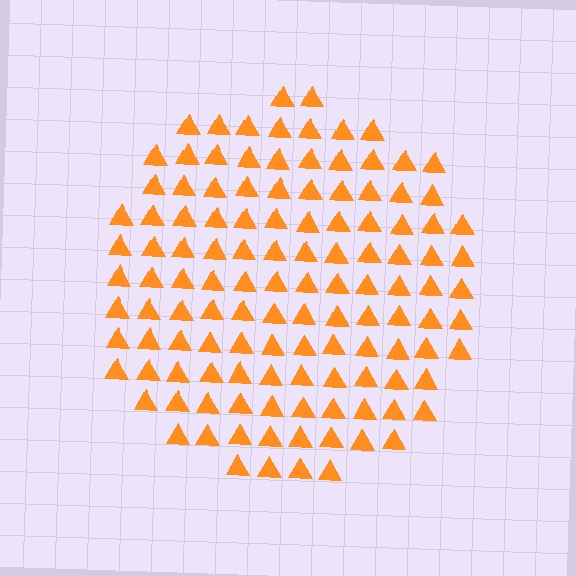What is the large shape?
The large shape is a circle.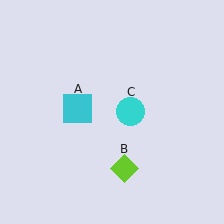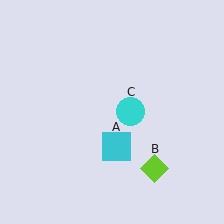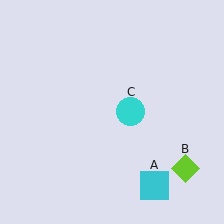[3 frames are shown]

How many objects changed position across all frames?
2 objects changed position: cyan square (object A), lime diamond (object B).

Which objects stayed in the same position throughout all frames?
Cyan circle (object C) remained stationary.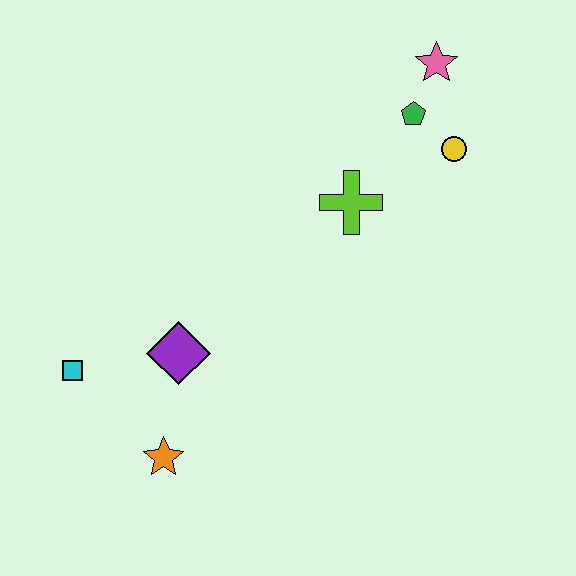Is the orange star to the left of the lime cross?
Yes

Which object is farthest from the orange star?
The pink star is farthest from the orange star.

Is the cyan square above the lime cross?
No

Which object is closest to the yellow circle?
The green pentagon is closest to the yellow circle.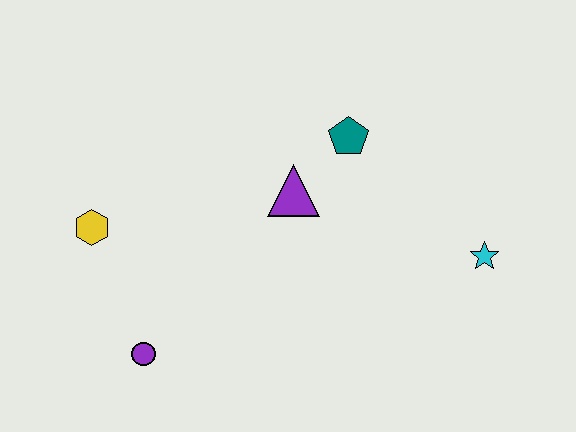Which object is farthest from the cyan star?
The yellow hexagon is farthest from the cyan star.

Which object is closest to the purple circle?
The yellow hexagon is closest to the purple circle.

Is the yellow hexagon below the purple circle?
No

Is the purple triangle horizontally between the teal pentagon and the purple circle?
Yes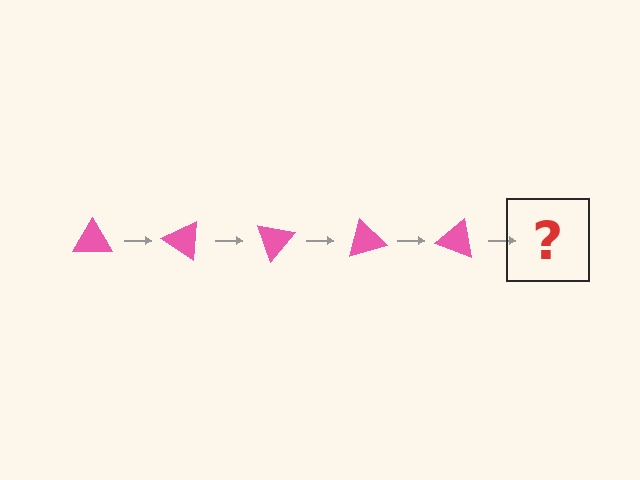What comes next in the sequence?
The next element should be a pink triangle rotated 175 degrees.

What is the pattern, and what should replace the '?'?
The pattern is that the triangle rotates 35 degrees each step. The '?' should be a pink triangle rotated 175 degrees.